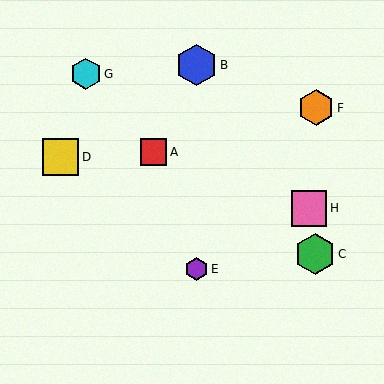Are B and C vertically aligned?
No, B is at x≈196 and C is at x≈315.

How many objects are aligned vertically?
2 objects (B, E) are aligned vertically.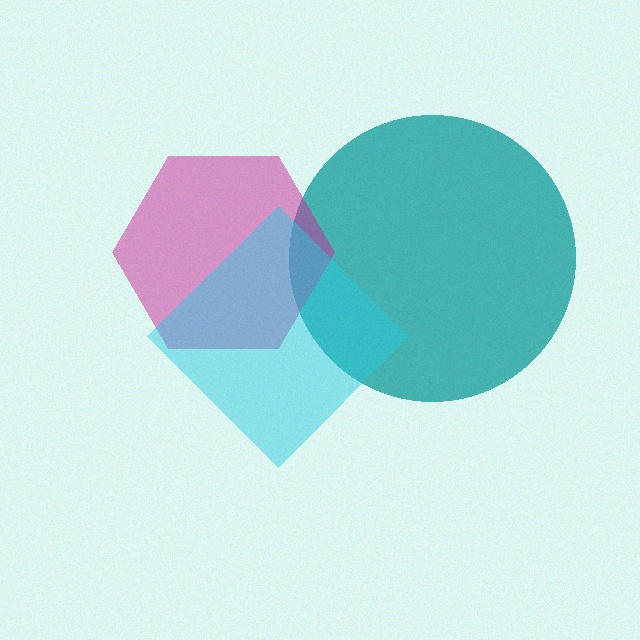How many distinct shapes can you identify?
There are 3 distinct shapes: a teal circle, a magenta hexagon, a cyan diamond.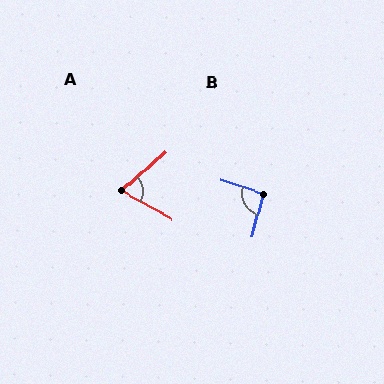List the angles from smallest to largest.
A (70°), B (93°).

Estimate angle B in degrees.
Approximately 93 degrees.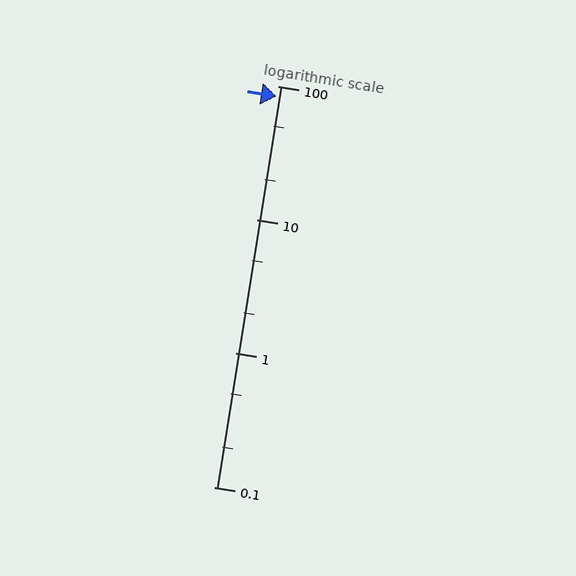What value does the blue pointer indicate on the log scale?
The pointer indicates approximately 83.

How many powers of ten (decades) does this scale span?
The scale spans 3 decades, from 0.1 to 100.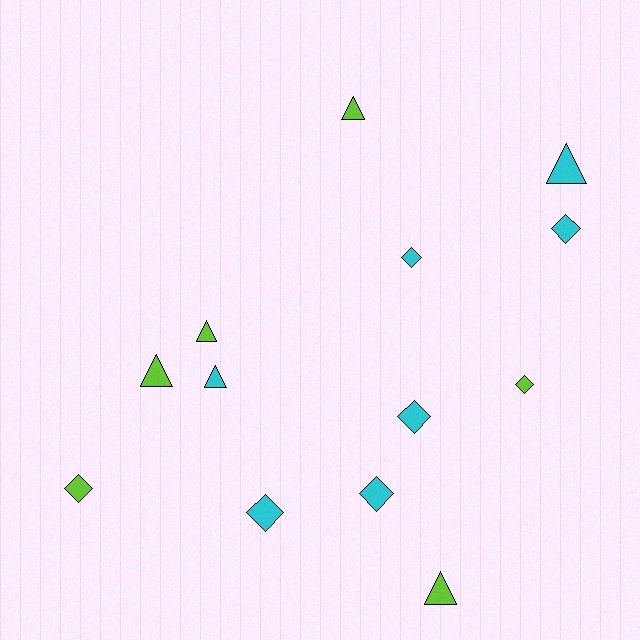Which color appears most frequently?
Cyan, with 7 objects.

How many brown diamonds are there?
There are no brown diamonds.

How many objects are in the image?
There are 13 objects.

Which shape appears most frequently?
Diamond, with 7 objects.